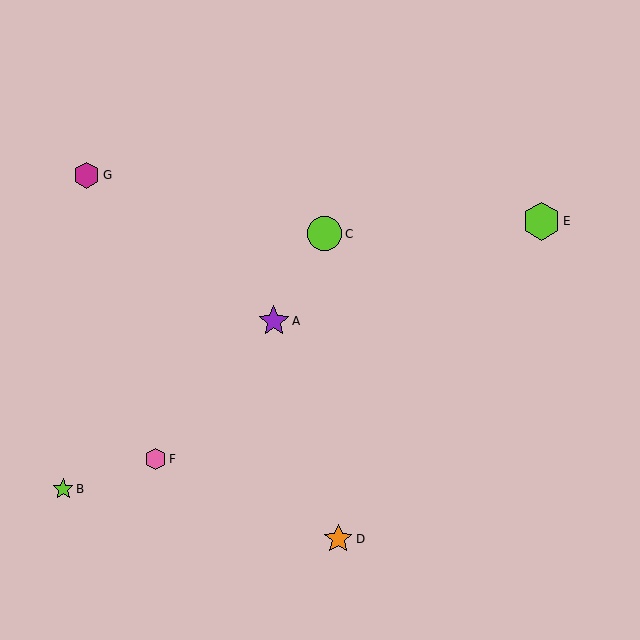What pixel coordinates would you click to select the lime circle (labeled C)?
Click at (325, 234) to select the lime circle C.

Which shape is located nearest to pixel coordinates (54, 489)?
The lime star (labeled B) at (63, 489) is nearest to that location.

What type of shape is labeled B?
Shape B is a lime star.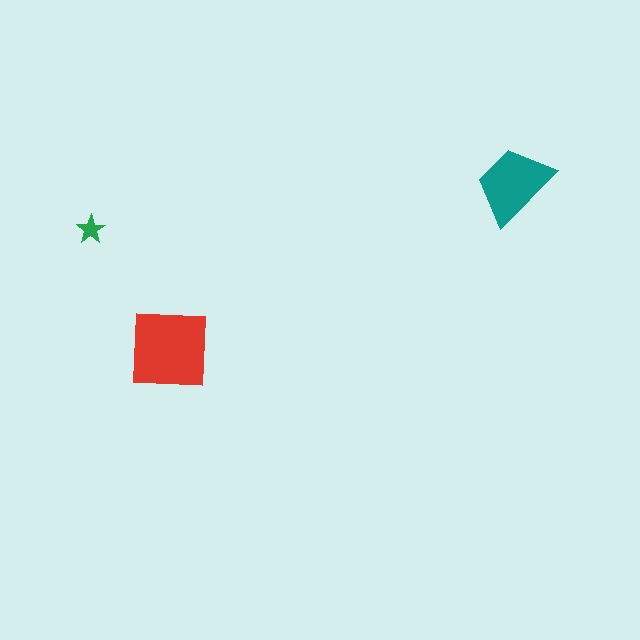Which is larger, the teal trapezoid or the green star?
The teal trapezoid.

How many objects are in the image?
There are 3 objects in the image.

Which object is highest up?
The teal trapezoid is topmost.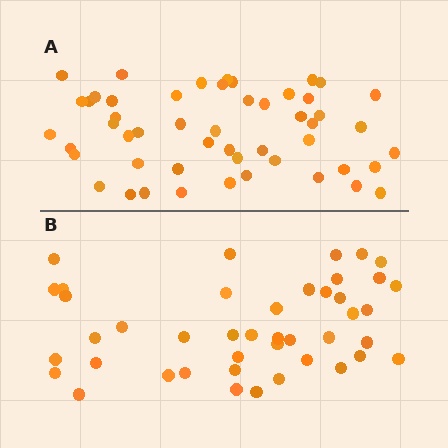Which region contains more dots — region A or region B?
Region A (the top region) has more dots.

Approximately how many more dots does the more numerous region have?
Region A has roughly 8 or so more dots than region B.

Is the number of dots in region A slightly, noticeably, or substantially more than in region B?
Region A has only slightly more — the two regions are fairly close. The ratio is roughly 1.2 to 1.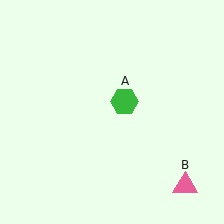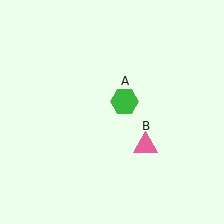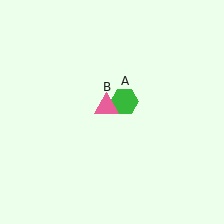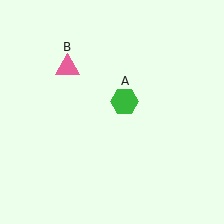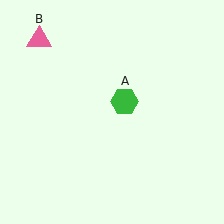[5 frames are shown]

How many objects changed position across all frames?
1 object changed position: pink triangle (object B).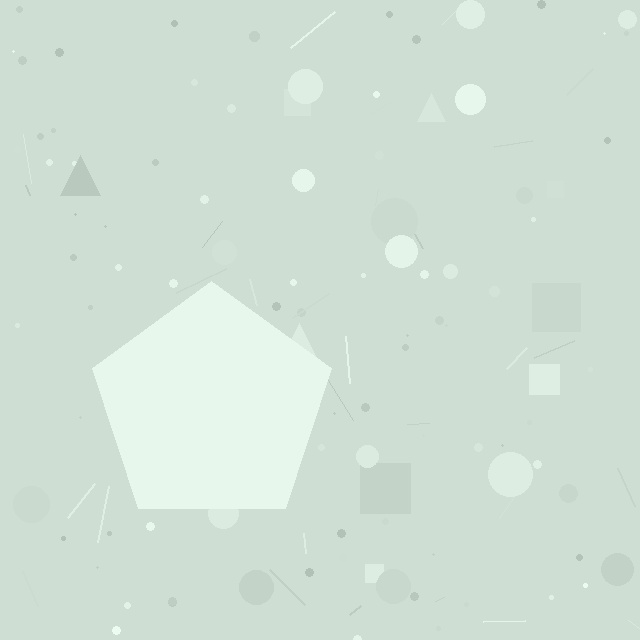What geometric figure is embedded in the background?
A pentagon is embedded in the background.